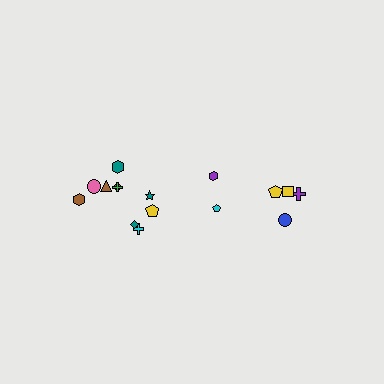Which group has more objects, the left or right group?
The left group.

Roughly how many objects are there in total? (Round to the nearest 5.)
Roughly 15 objects in total.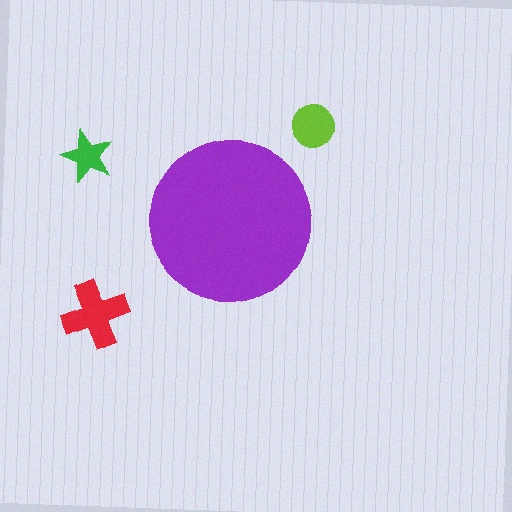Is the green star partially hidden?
No, the green star is fully visible.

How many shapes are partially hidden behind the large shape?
0 shapes are partially hidden.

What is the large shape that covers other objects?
A purple circle.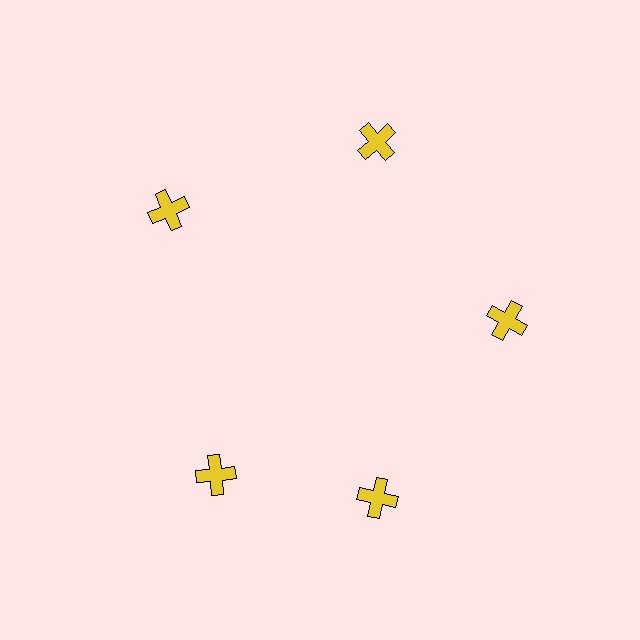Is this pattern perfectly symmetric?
No. The 5 yellow crosses are arranged in a ring, but one element near the 8 o'clock position is rotated out of alignment along the ring, breaking the 5-fold rotational symmetry.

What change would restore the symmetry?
The symmetry would be restored by rotating it back into even spacing with its neighbors so that all 5 crosses sit at equal angles and equal distance from the center.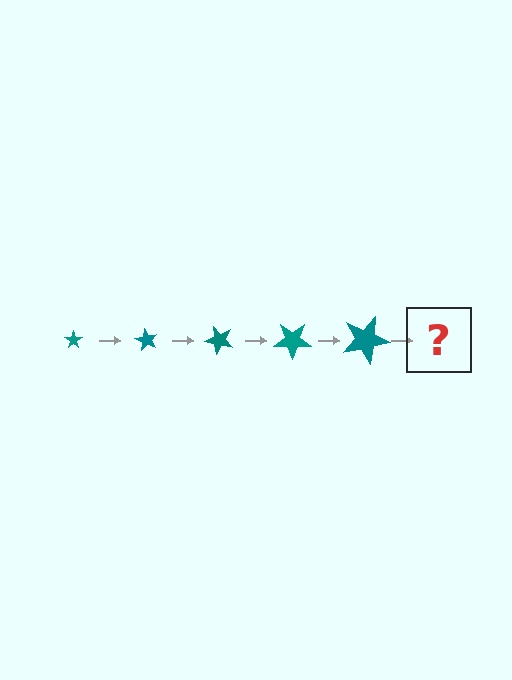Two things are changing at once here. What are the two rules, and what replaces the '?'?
The two rules are that the star grows larger each step and it rotates 60 degrees each step. The '?' should be a star, larger than the previous one and rotated 300 degrees from the start.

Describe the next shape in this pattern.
It should be a star, larger than the previous one and rotated 300 degrees from the start.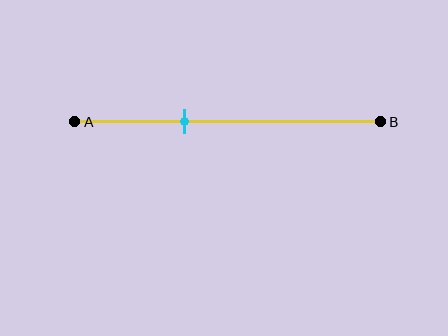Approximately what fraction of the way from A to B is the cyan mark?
The cyan mark is approximately 35% of the way from A to B.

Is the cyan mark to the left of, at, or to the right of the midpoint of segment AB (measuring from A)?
The cyan mark is to the left of the midpoint of segment AB.